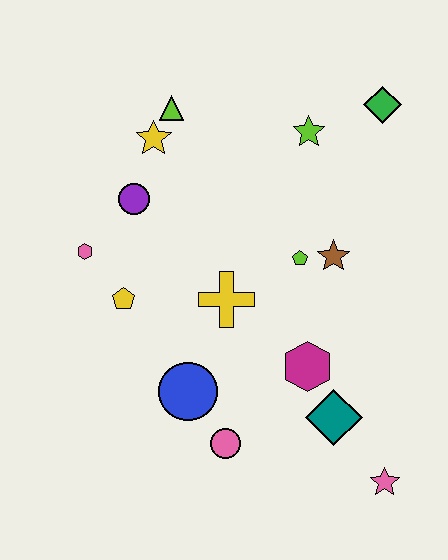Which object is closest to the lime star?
The green diamond is closest to the lime star.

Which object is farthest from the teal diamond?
The lime triangle is farthest from the teal diamond.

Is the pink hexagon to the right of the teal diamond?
No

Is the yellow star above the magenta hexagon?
Yes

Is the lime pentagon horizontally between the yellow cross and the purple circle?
No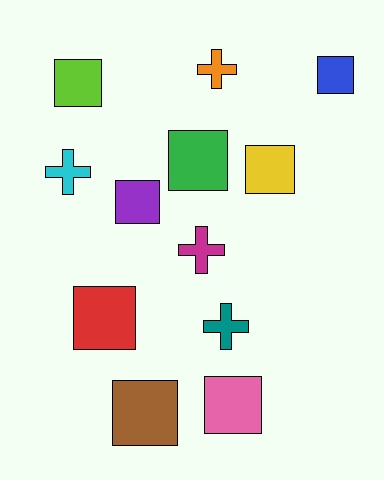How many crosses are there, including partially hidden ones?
There are 4 crosses.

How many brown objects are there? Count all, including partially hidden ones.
There is 1 brown object.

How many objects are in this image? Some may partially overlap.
There are 12 objects.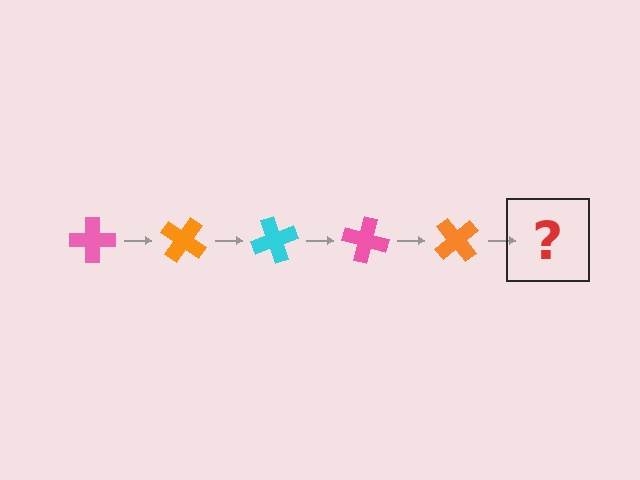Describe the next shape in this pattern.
It should be a cyan cross, rotated 175 degrees from the start.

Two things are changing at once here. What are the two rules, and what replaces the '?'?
The two rules are that it rotates 35 degrees each step and the color cycles through pink, orange, and cyan. The '?' should be a cyan cross, rotated 175 degrees from the start.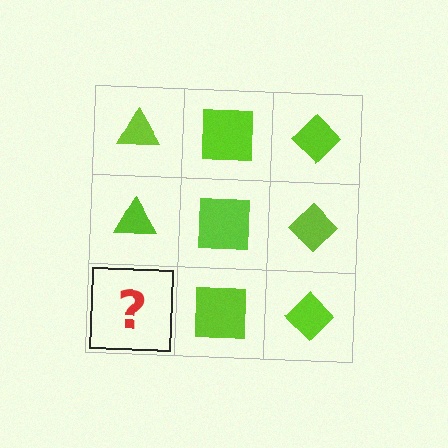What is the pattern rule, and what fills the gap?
The rule is that each column has a consistent shape. The gap should be filled with a lime triangle.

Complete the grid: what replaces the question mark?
The question mark should be replaced with a lime triangle.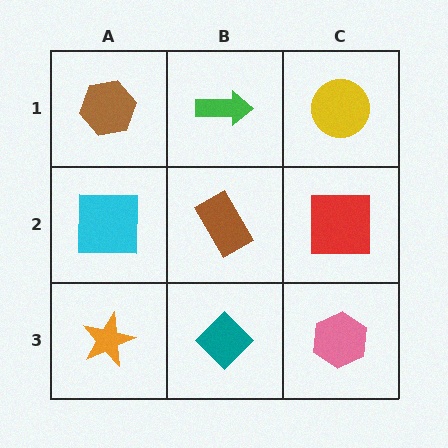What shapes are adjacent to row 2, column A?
A brown hexagon (row 1, column A), an orange star (row 3, column A), a brown rectangle (row 2, column B).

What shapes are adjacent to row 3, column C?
A red square (row 2, column C), a teal diamond (row 3, column B).